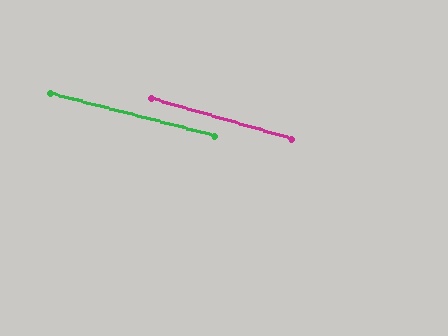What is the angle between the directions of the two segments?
Approximately 2 degrees.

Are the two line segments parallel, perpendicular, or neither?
Parallel — their directions differ by only 1.7°.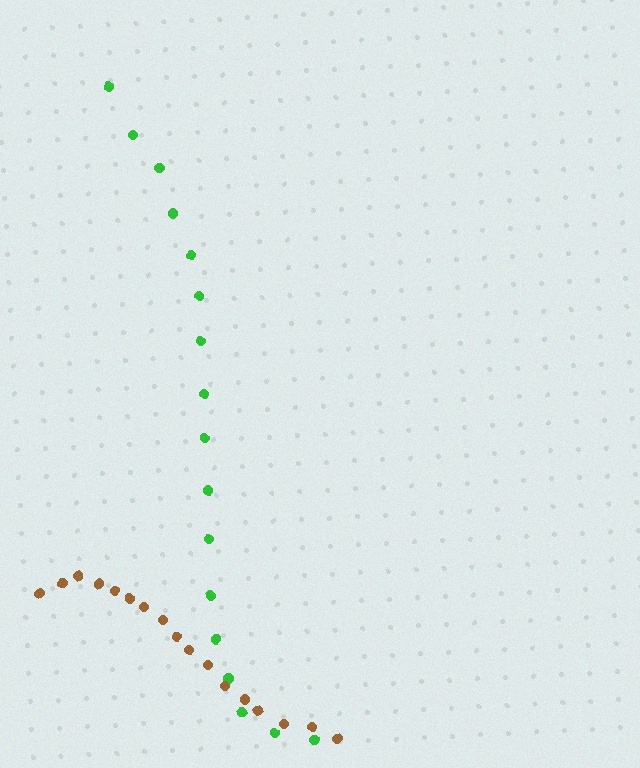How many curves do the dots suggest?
There are 2 distinct paths.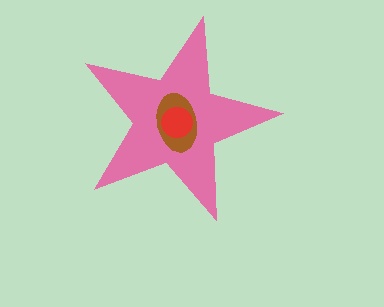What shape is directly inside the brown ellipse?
The red circle.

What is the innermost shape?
The red circle.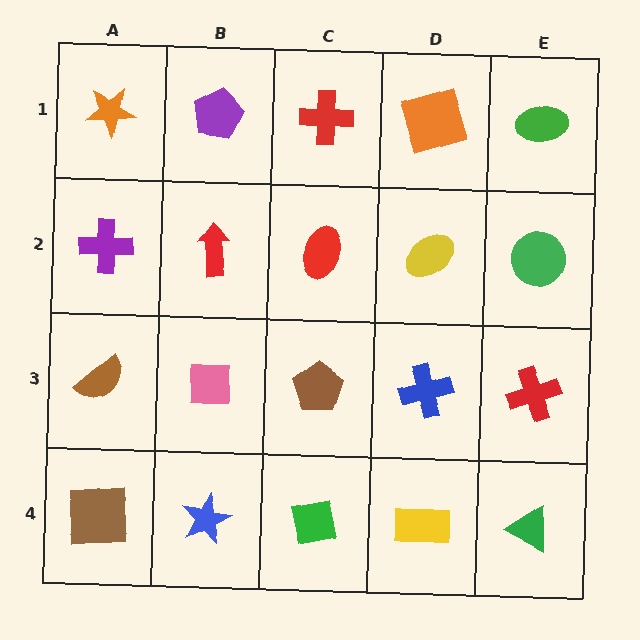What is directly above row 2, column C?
A red cross.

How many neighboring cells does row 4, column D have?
3.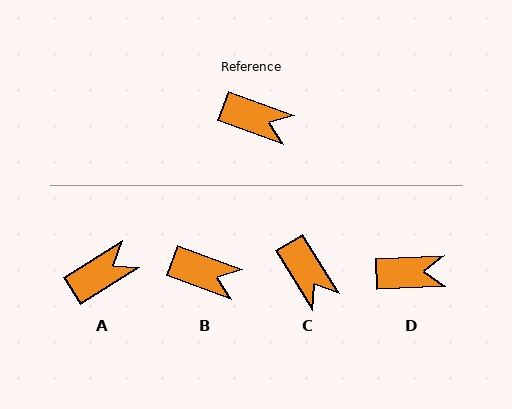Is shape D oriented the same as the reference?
No, it is off by about 22 degrees.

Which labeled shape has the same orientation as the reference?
B.